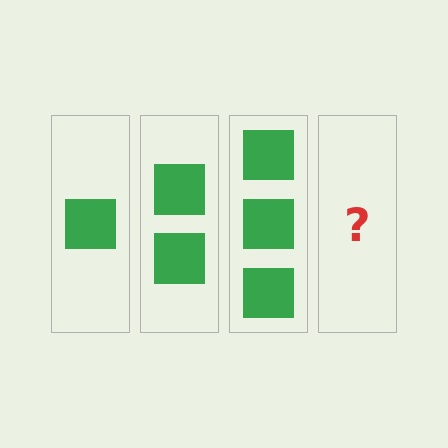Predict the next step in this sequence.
The next step is 4 squares.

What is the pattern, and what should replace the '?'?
The pattern is that each step adds one more square. The '?' should be 4 squares.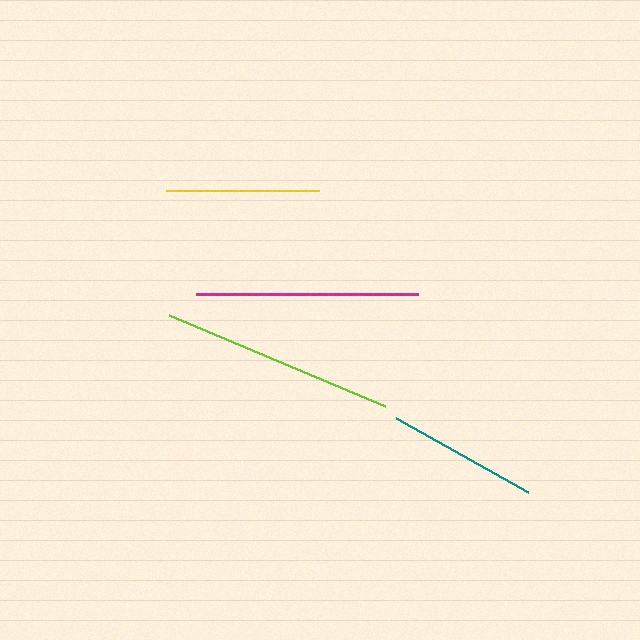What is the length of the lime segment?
The lime segment is approximately 235 pixels long.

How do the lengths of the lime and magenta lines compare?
The lime and magenta lines are approximately the same length.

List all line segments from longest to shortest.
From longest to shortest: lime, magenta, yellow, teal.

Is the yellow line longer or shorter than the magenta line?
The magenta line is longer than the yellow line.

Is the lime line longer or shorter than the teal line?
The lime line is longer than the teal line.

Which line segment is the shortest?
The teal line is the shortest at approximately 151 pixels.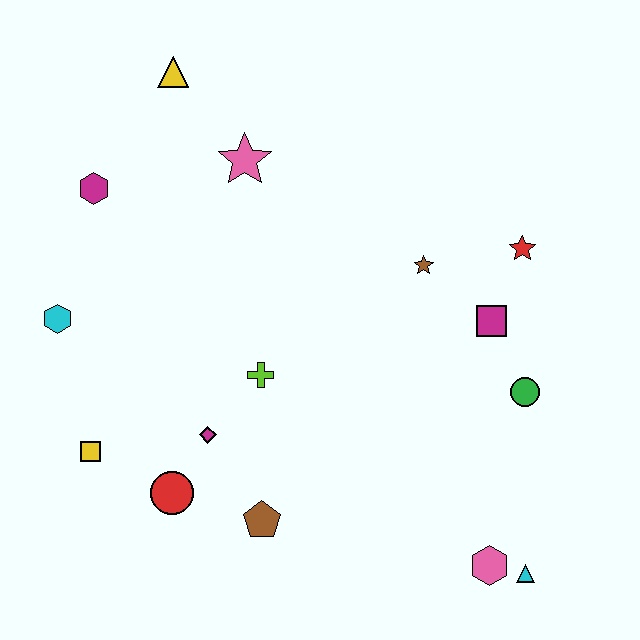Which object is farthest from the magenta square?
The cyan hexagon is farthest from the magenta square.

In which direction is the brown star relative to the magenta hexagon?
The brown star is to the right of the magenta hexagon.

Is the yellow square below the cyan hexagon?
Yes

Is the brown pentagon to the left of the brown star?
Yes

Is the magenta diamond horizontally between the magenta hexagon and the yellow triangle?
No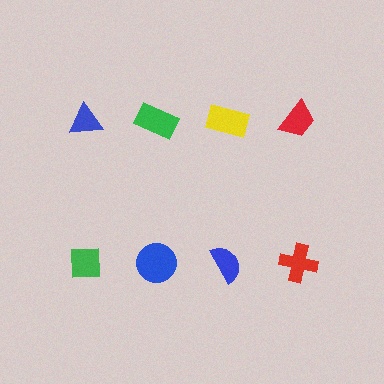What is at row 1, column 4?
A red trapezoid.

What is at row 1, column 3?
A yellow rectangle.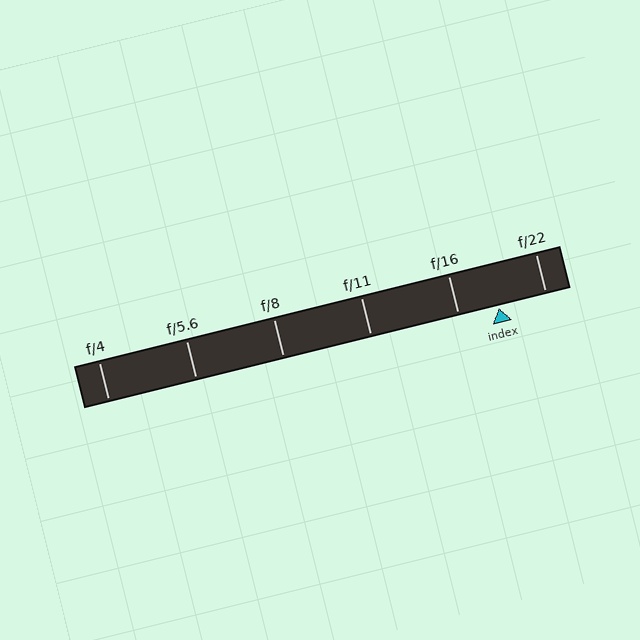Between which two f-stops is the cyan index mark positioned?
The index mark is between f/16 and f/22.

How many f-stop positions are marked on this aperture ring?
There are 6 f-stop positions marked.